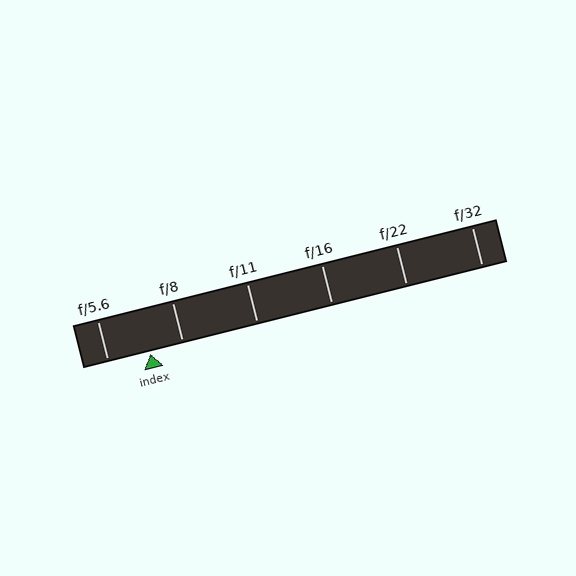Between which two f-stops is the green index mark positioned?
The index mark is between f/5.6 and f/8.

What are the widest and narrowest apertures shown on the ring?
The widest aperture shown is f/5.6 and the narrowest is f/32.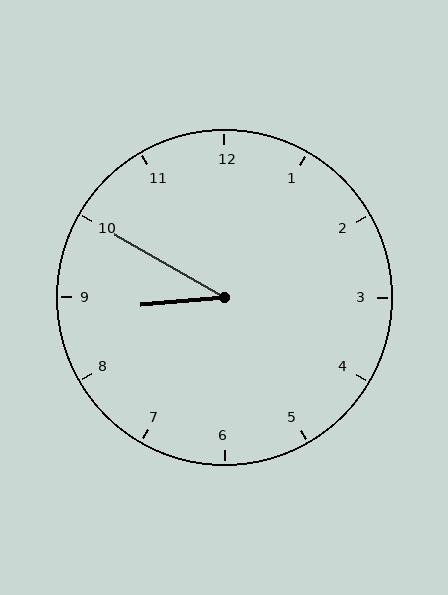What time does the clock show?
8:50.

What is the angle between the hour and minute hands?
Approximately 35 degrees.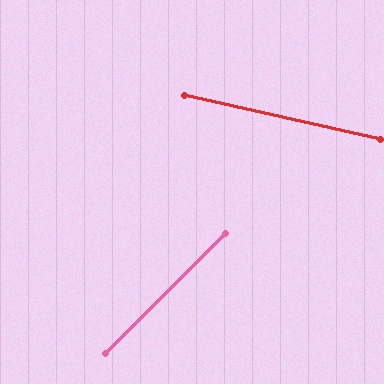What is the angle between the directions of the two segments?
Approximately 58 degrees.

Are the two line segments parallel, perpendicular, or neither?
Neither parallel nor perpendicular — they differ by about 58°.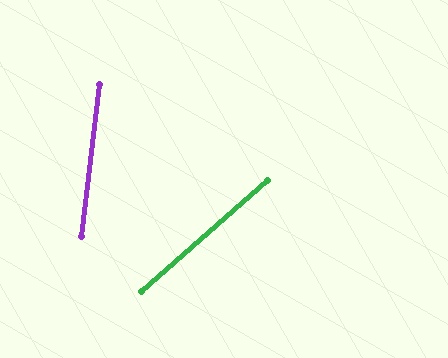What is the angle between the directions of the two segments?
Approximately 42 degrees.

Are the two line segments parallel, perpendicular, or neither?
Neither parallel nor perpendicular — they differ by about 42°.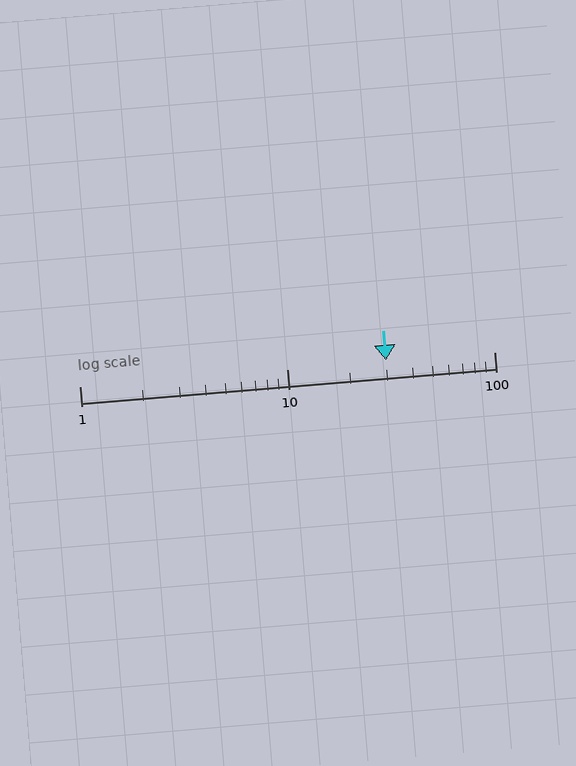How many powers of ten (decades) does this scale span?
The scale spans 2 decades, from 1 to 100.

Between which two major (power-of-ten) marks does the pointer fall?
The pointer is between 10 and 100.